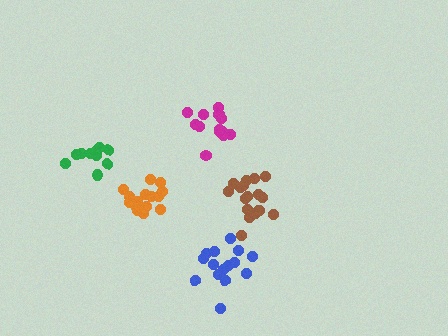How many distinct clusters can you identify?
There are 5 distinct clusters.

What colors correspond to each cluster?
The clusters are colored: magenta, brown, blue, green, orange.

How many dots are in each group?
Group 1: 14 dots, Group 2: 18 dots, Group 3: 15 dots, Group 4: 12 dots, Group 5: 15 dots (74 total).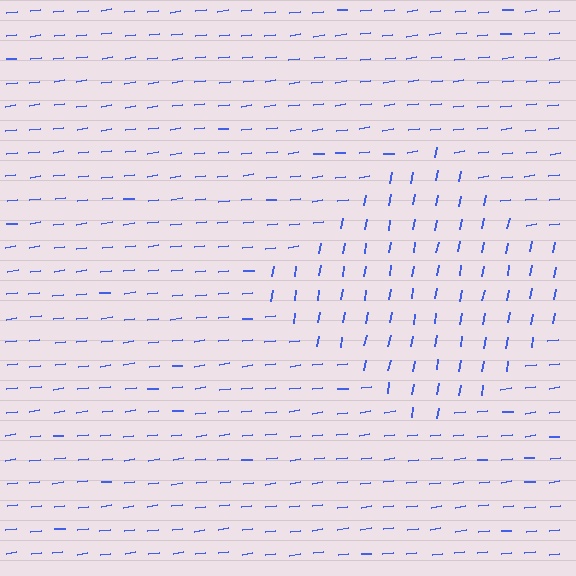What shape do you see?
I see a diamond.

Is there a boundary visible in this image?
Yes, there is a texture boundary formed by a change in line orientation.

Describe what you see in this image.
The image is filled with small blue line segments. A diamond region in the image has lines oriented differently from the surrounding lines, creating a visible texture boundary.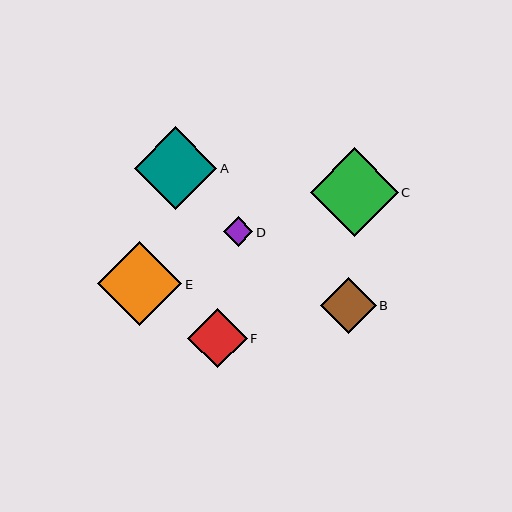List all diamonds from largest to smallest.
From largest to smallest: C, E, A, F, B, D.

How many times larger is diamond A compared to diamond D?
Diamond A is approximately 2.8 times the size of diamond D.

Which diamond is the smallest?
Diamond D is the smallest with a size of approximately 30 pixels.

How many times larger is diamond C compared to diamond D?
Diamond C is approximately 3.0 times the size of diamond D.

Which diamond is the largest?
Diamond C is the largest with a size of approximately 88 pixels.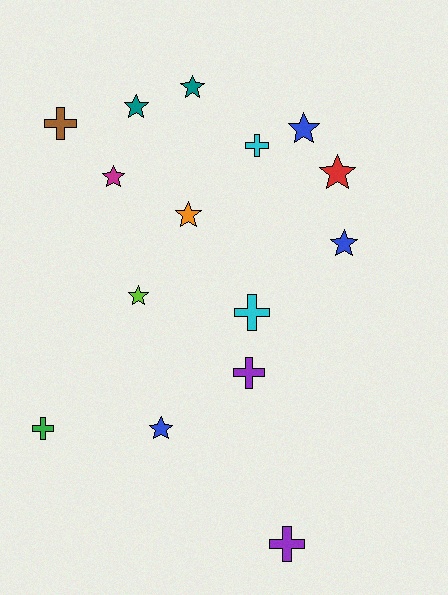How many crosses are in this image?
There are 6 crosses.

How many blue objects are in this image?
There are 3 blue objects.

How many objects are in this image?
There are 15 objects.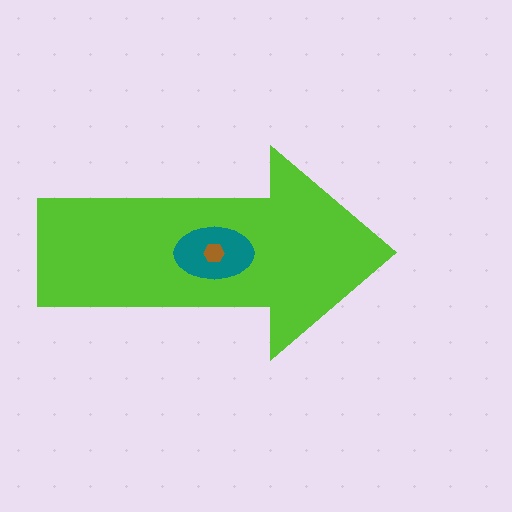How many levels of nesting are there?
3.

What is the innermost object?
The brown hexagon.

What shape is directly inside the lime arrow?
The teal ellipse.